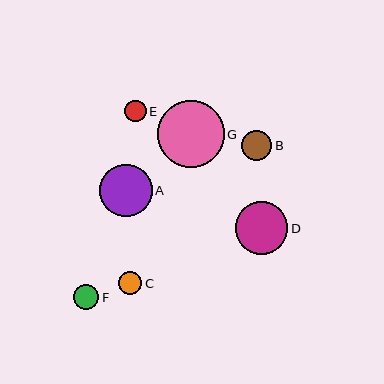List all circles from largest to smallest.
From largest to smallest: G, A, D, B, F, C, E.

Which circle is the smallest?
Circle E is the smallest with a size of approximately 21 pixels.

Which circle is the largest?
Circle G is the largest with a size of approximately 67 pixels.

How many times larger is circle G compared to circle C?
Circle G is approximately 2.9 times the size of circle C.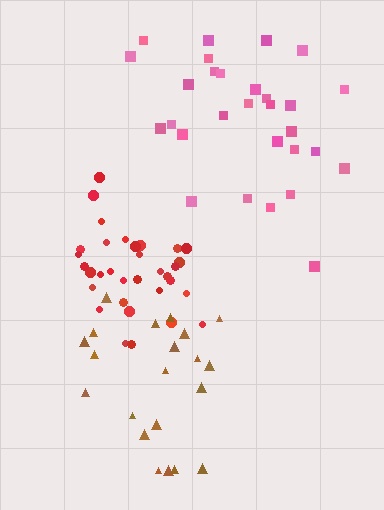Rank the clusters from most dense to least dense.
red, brown, pink.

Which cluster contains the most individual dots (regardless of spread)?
Red (33).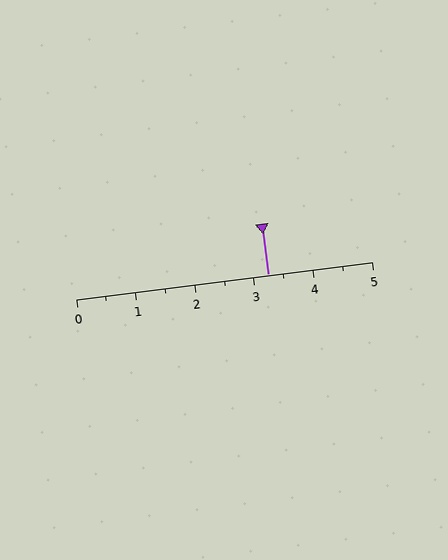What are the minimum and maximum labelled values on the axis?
The axis runs from 0 to 5.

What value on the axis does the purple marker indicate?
The marker indicates approximately 3.2.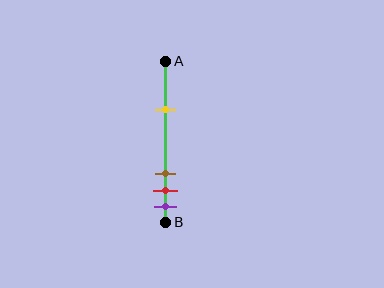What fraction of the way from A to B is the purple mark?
The purple mark is approximately 90% (0.9) of the way from A to B.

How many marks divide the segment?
There are 4 marks dividing the segment.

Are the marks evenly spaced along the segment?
No, the marks are not evenly spaced.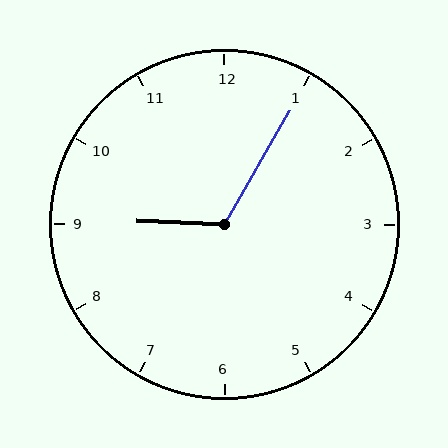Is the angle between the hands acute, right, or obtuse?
It is obtuse.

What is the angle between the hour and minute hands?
Approximately 118 degrees.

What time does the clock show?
9:05.